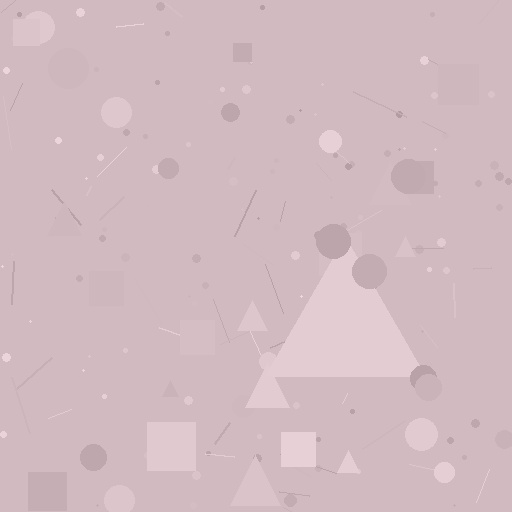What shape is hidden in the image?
A triangle is hidden in the image.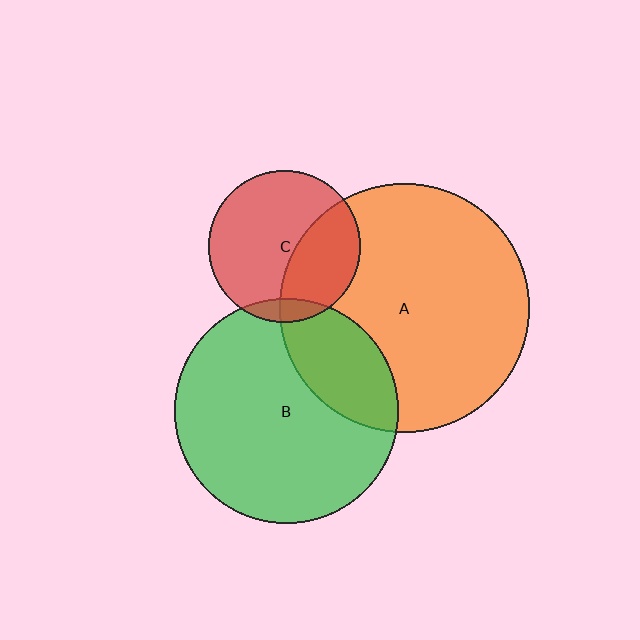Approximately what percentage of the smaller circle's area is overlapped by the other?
Approximately 25%.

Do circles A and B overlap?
Yes.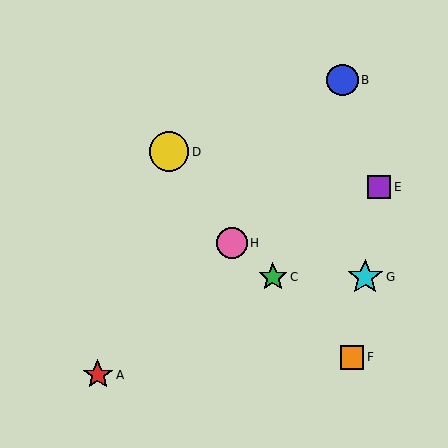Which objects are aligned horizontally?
Objects C, G are aligned horizontally.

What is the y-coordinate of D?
Object D is at y≈152.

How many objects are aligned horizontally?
2 objects (C, G) are aligned horizontally.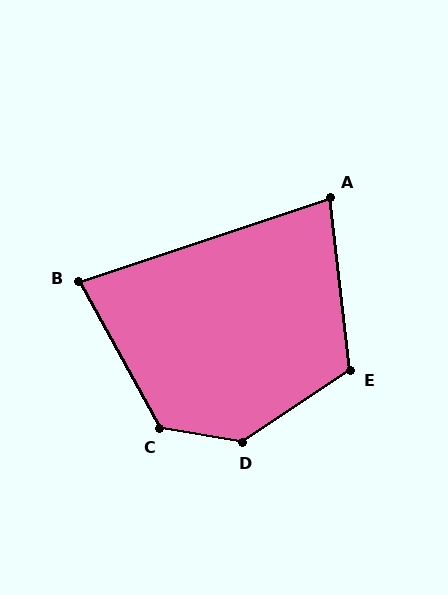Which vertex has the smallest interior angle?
A, at approximately 78 degrees.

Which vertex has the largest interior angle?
D, at approximately 137 degrees.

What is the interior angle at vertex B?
Approximately 80 degrees (acute).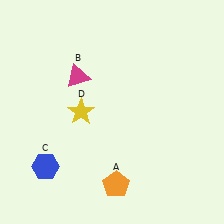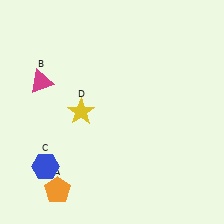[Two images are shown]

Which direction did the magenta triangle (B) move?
The magenta triangle (B) moved left.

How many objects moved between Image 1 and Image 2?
2 objects moved between the two images.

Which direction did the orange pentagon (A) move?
The orange pentagon (A) moved left.